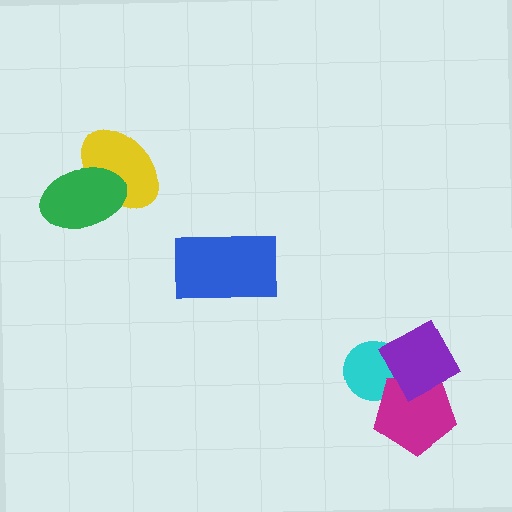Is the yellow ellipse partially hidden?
Yes, it is partially covered by another shape.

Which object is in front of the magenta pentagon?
The purple diamond is in front of the magenta pentagon.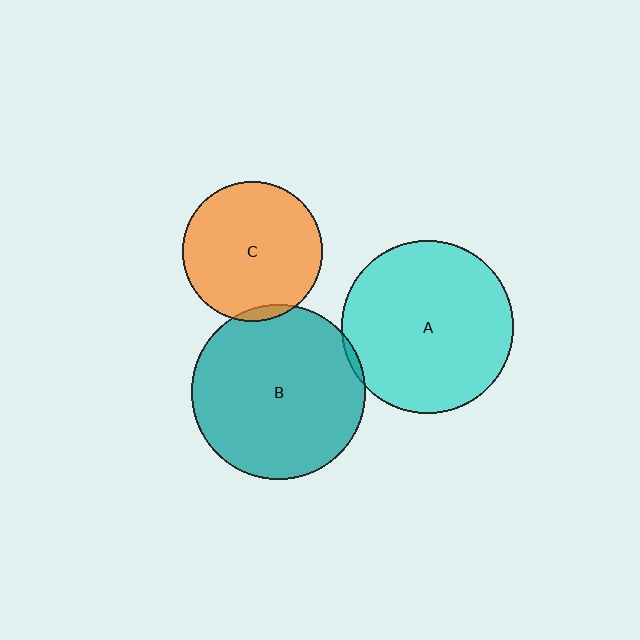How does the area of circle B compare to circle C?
Approximately 1.6 times.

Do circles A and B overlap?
Yes.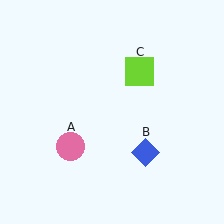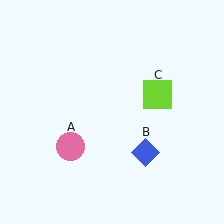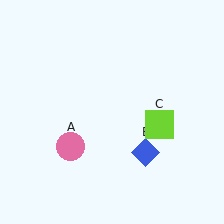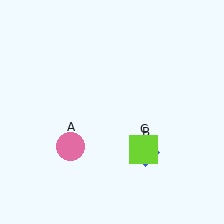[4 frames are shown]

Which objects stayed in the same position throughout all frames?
Pink circle (object A) and blue diamond (object B) remained stationary.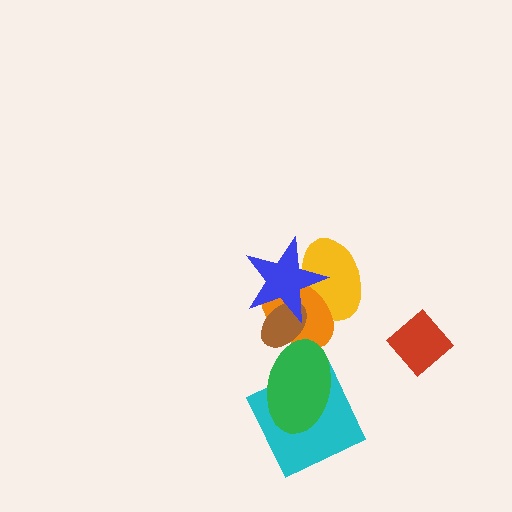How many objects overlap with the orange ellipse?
4 objects overlap with the orange ellipse.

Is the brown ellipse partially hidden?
Yes, it is partially covered by another shape.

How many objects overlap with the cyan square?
1 object overlaps with the cyan square.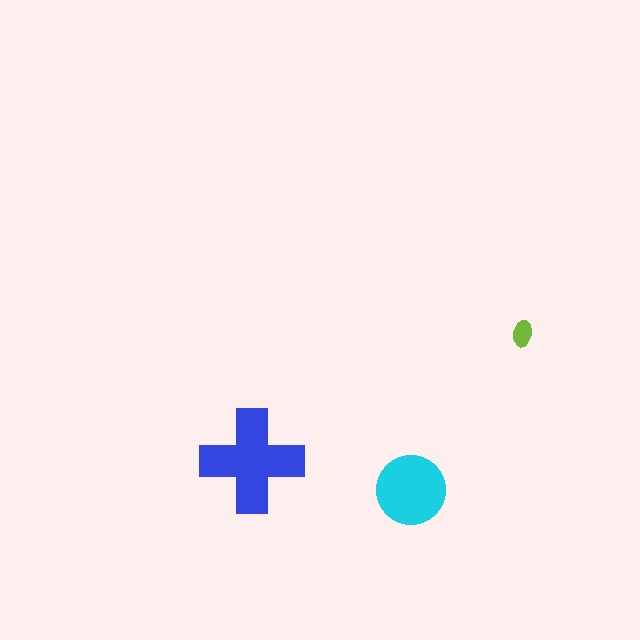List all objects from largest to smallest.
The blue cross, the cyan circle, the lime ellipse.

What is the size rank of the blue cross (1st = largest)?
1st.